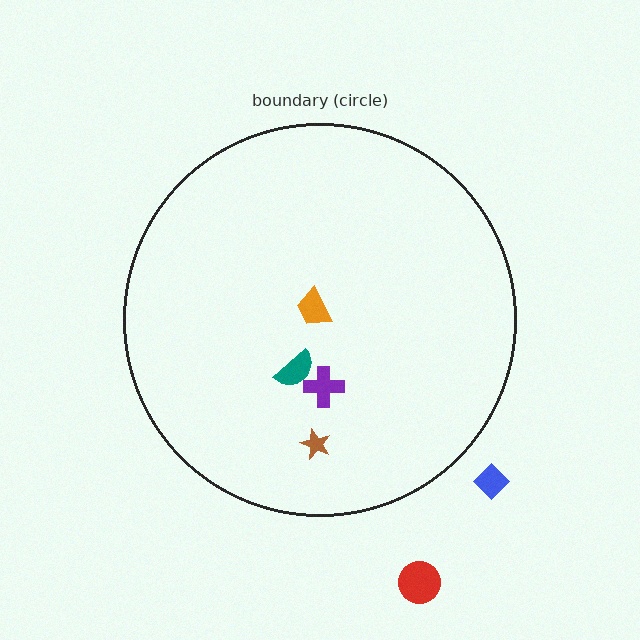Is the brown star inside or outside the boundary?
Inside.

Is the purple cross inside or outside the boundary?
Inside.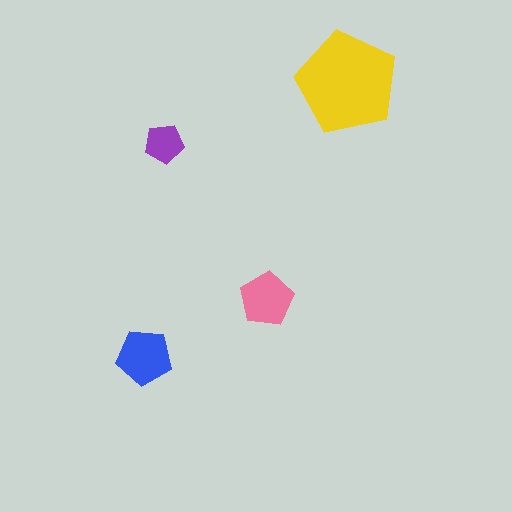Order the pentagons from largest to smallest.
the yellow one, the blue one, the pink one, the purple one.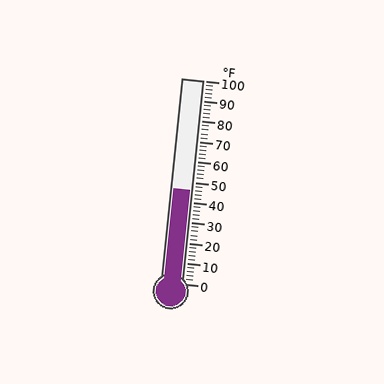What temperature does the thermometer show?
The thermometer shows approximately 46°F.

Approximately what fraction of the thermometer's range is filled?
The thermometer is filled to approximately 45% of its range.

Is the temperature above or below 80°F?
The temperature is below 80°F.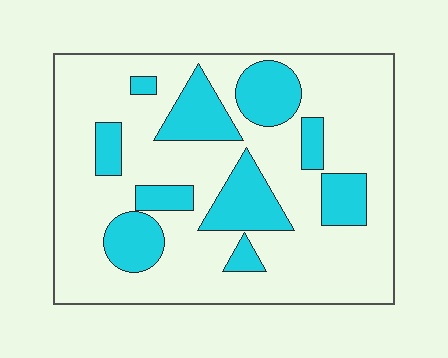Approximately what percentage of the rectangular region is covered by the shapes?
Approximately 25%.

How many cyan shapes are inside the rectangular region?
10.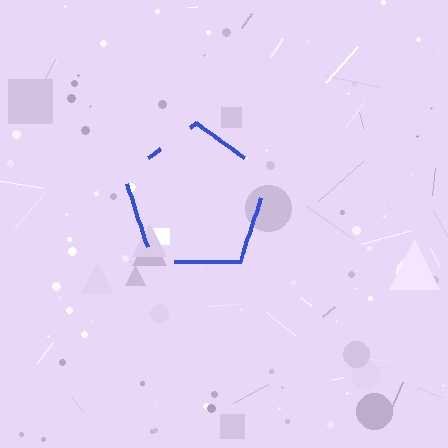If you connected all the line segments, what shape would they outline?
They would outline a pentagon.